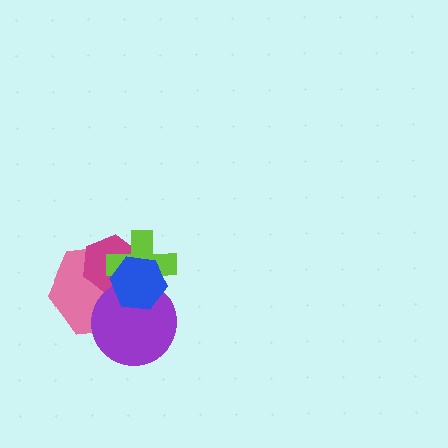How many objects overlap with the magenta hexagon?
4 objects overlap with the magenta hexagon.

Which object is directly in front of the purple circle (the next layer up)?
The lime cross is directly in front of the purple circle.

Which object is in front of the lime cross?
The blue hexagon is in front of the lime cross.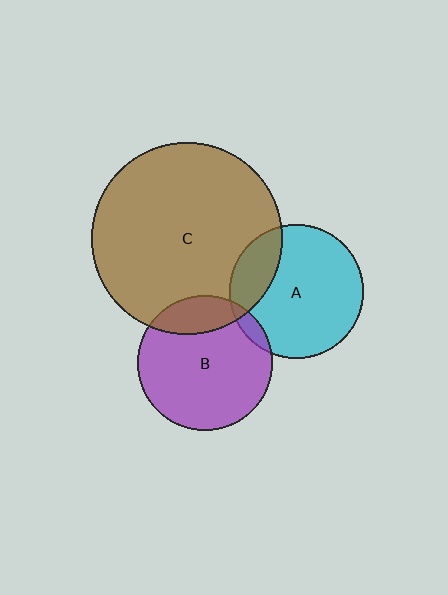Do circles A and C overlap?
Yes.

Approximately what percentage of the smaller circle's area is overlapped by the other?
Approximately 20%.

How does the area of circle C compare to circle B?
Approximately 2.0 times.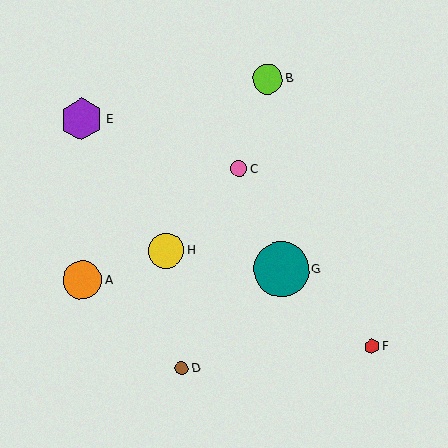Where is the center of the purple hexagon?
The center of the purple hexagon is at (81, 119).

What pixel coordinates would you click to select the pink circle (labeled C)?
Click at (239, 168) to select the pink circle C.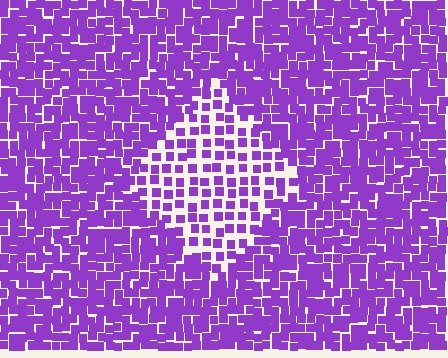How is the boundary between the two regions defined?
The boundary is defined by a change in element density (approximately 2.0x ratio). All elements are the same color, size, and shape.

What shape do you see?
I see a diamond.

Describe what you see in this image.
The image contains small purple elements arranged at two different densities. A diamond-shaped region is visible where the elements are less densely packed than the surrounding area.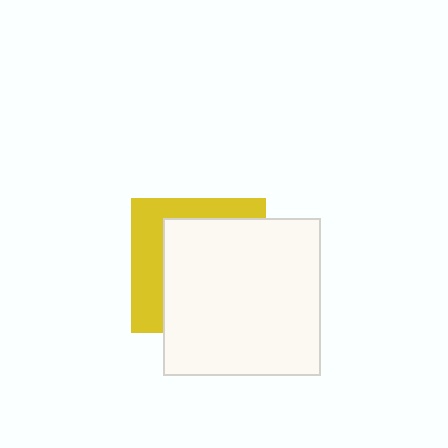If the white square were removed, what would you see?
You would see the complete yellow square.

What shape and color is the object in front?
The object in front is a white square.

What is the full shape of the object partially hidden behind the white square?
The partially hidden object is a yellow square.